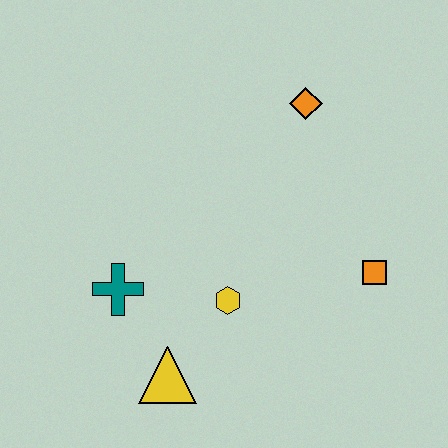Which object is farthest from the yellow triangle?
The orange diamond is farthest from the yellow triangle.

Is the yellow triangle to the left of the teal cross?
No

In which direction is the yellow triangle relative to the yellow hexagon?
The yellow triangle is below the yellow hexagon.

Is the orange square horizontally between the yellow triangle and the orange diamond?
No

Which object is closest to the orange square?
The yellow hexagon is closest to the orange square.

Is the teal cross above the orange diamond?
No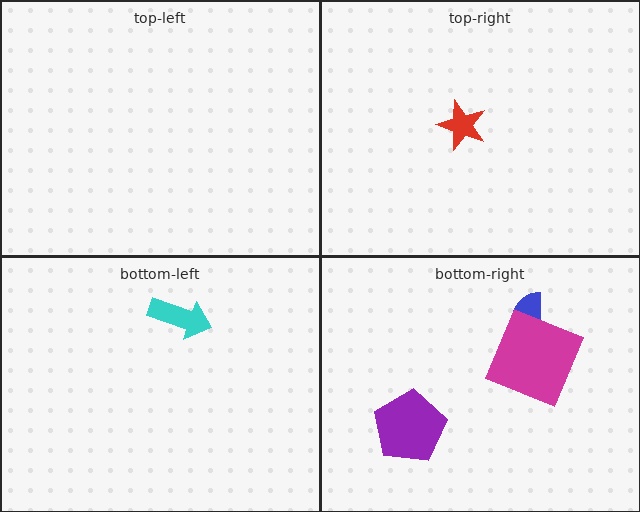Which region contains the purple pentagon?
The bottom-right region.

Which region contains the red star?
The top-right region.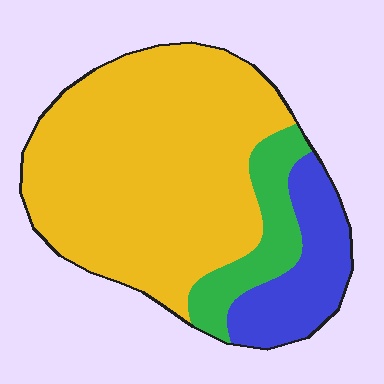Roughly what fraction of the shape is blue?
Blue covers 17% of the shape.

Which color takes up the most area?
Yellow, at roughly 70%.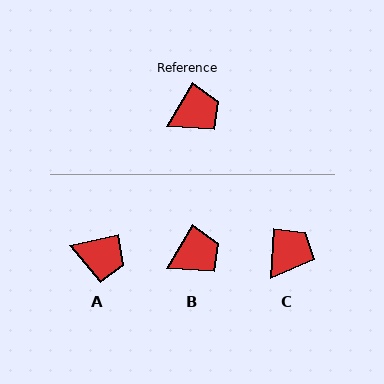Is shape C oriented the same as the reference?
No, it is off by about 27 degrees.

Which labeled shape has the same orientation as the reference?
B.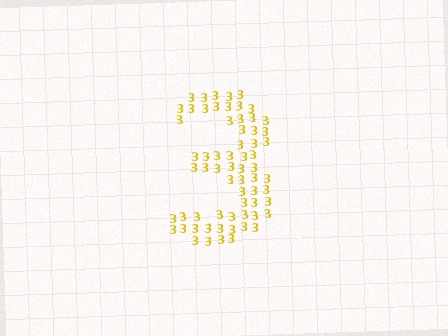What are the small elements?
The small elements are digit 3's.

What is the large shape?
The large shape is the digit 3.